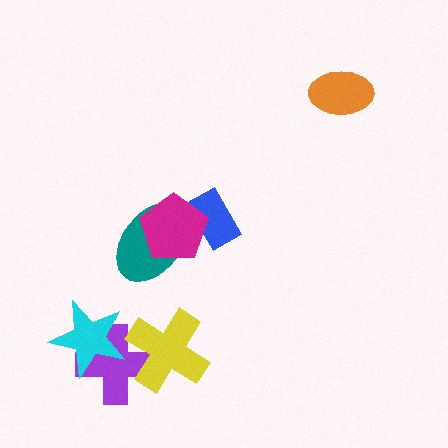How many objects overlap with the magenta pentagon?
2 objects overlap with the magenta pentagon.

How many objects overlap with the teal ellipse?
1 object overlaps with the teal ellipse.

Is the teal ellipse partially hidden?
Yes, it is partially covered by another shape.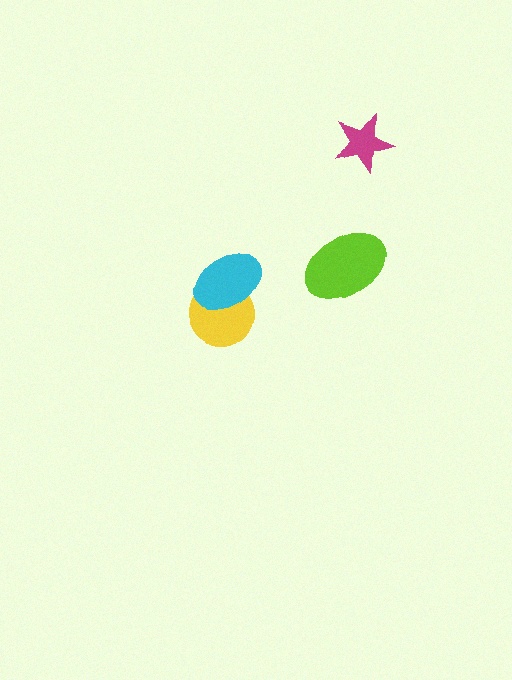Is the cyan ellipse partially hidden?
No, no other shape covers it.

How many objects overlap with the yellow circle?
1 object overlaps with the yellow circle.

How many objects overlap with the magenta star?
0 objects overlap with the magenta star.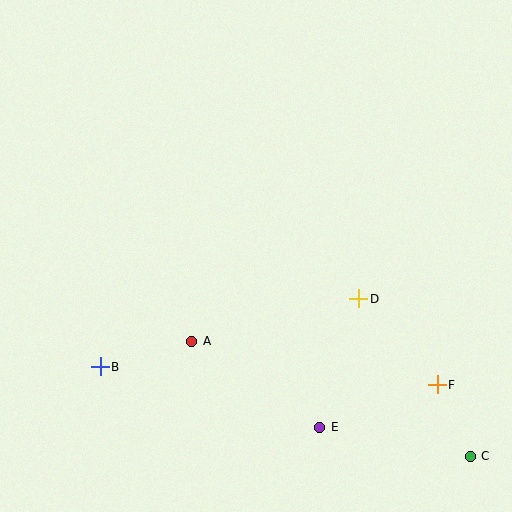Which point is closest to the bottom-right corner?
Point C is closest to the bottom-right corner.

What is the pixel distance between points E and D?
The distance between E and D is 135 pixels.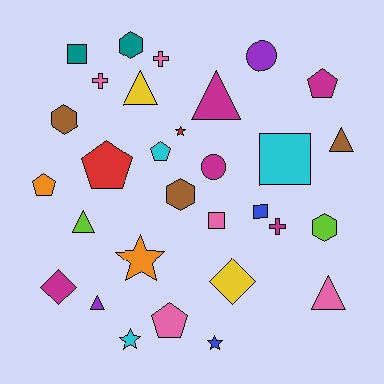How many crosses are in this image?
There are 3 crosses.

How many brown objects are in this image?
There are 3 brown objects.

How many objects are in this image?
There are 30 objects.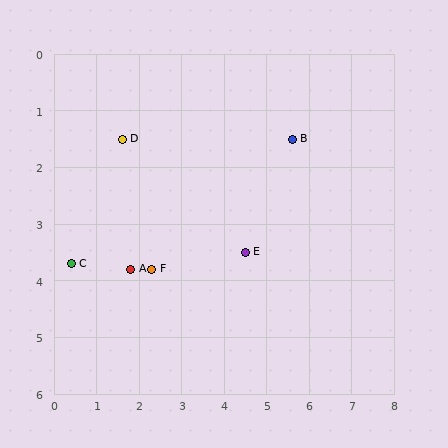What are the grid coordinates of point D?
Point D is at approximately (1.6, 1.5).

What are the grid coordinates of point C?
Point C is at approximately (0.4, 3.7).